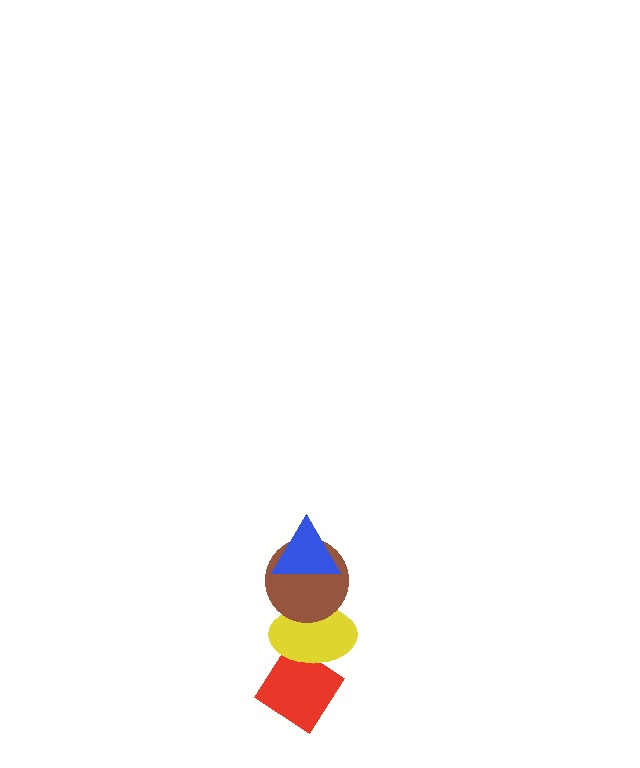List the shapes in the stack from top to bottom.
From top to bottom: the blue triangle, the brown circle, the yellow ellipse, the red diamond.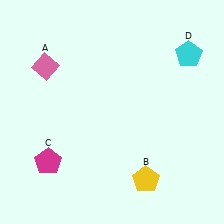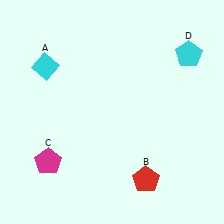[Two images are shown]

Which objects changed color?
A changed from pink to cyan. B changed from yellow to red.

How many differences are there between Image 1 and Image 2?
There are 2 differences between the two images.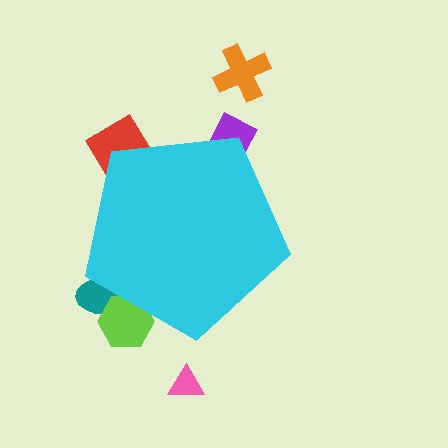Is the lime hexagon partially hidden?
Yes, the lime hexagon is partially hidden behind the cyan pentagon.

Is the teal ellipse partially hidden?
Yes, the teal ellipse is partially hidden behind the cyan pentagon.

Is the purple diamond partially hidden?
Yes, the purple diamond is partially hidden behind the cyan pentagon.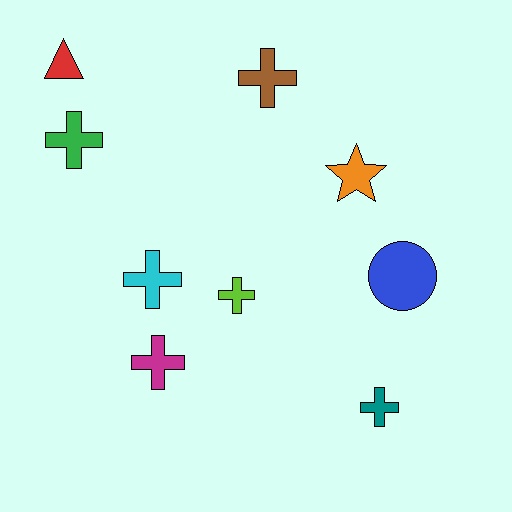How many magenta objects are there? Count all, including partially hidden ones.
There is 1 magenta object.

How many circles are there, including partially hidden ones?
There is 1 circle.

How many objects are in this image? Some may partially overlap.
There are 9 objects.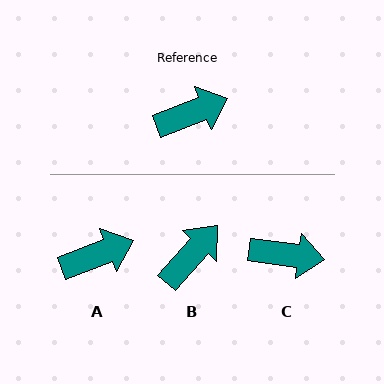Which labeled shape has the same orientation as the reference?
A.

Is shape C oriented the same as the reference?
No, it is off by about 29 degrees.